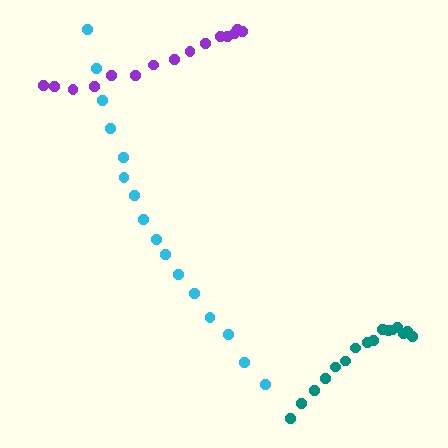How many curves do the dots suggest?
There are 3 distinct paths.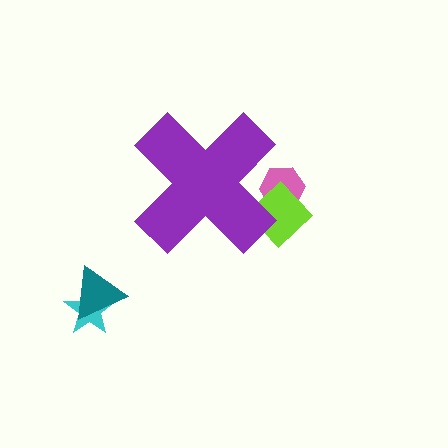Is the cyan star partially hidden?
No, the cyan star is fully visible.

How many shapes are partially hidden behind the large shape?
2 shapes are partially hidden.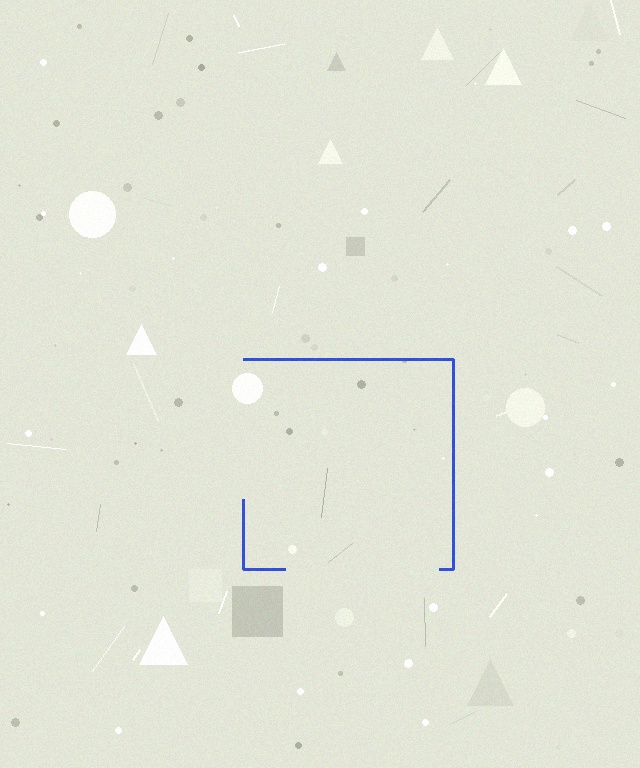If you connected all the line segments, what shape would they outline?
They would outline a square.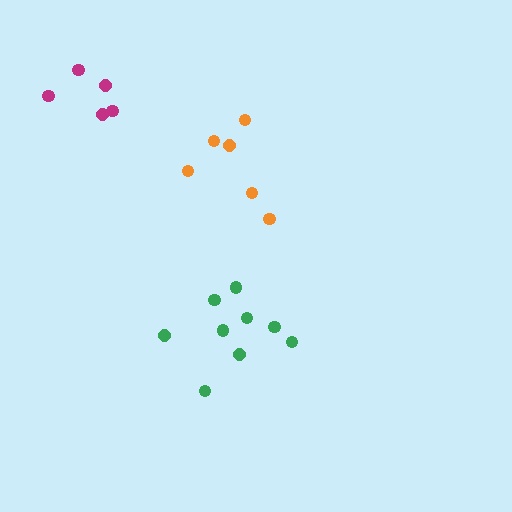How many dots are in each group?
Group 1: 9 dots, Group 2: 6 dots, Group 3: 5 dots (20 total).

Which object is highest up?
The magenta cluster is topmost.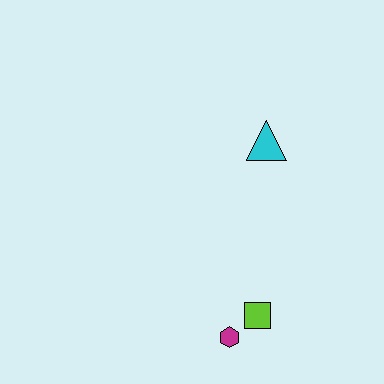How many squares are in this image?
There is 1 square.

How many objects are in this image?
There are 3 objects.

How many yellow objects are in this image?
There are no yellow objects.